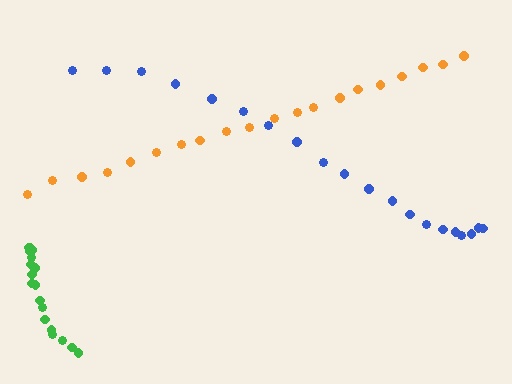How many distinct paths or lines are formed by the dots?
There are 3 distinct paths.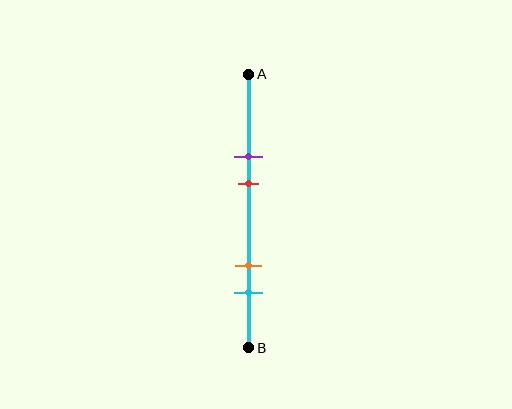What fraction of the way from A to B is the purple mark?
The purple mark is approximately 30% (0.3) of the way from A to B.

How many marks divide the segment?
There are 4 marks dividing the segment.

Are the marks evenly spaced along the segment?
No, the marks are not evenly spaced.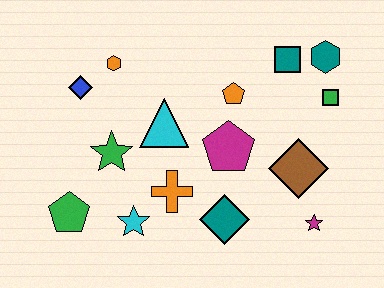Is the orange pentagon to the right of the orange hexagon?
Yes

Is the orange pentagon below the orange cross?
No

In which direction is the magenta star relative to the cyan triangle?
The magenta star is to the right of the cyan triangle.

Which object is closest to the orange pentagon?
The magenta pentagon is closest to the orange pentagon.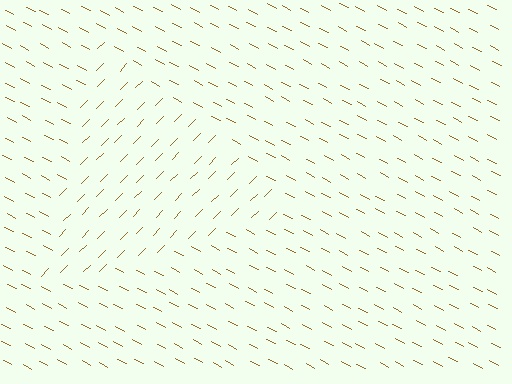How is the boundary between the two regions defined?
The boundary is defined purely by a change in line orientation (approximately 72 degrees difference). All lines are the same color and thickness.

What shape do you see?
I see a triangle.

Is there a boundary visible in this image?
Yes, there is a texture boundary formed by a change in line orientation.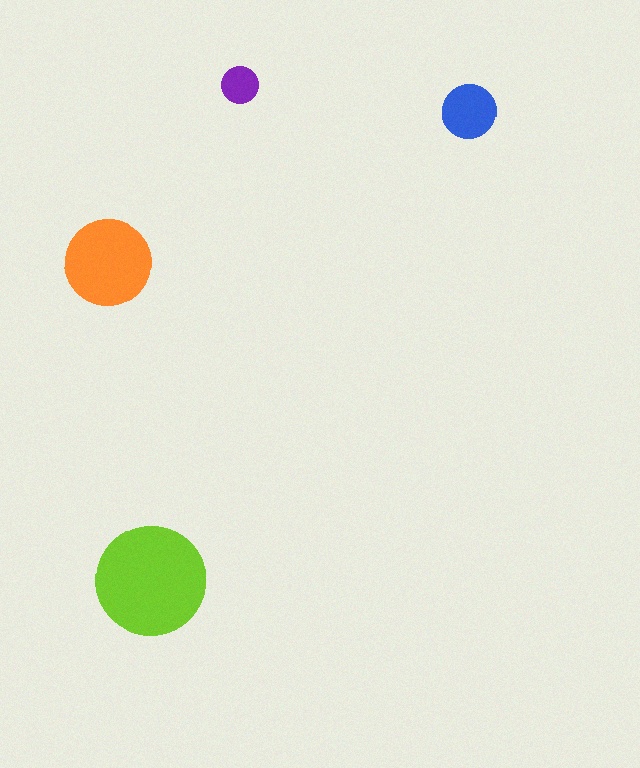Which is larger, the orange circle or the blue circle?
The orange one.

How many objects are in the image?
There are 4 objects in the image.